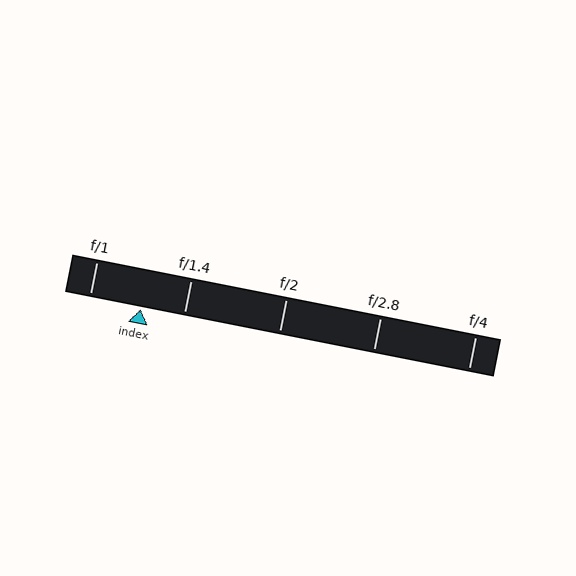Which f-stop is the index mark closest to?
The index mark is closest to f/1.4.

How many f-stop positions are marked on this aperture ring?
There are 5 f-stop positions marked.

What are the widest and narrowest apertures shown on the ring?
The widest aperture shown is f/1 and the narrowest is f/4.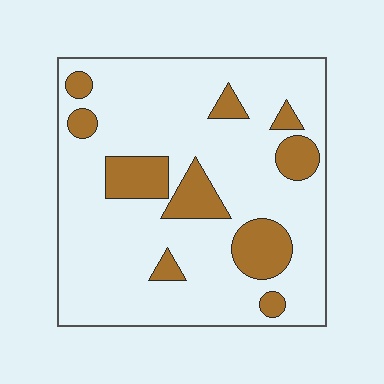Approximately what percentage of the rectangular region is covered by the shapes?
Approximately 20%.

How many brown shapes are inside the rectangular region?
10.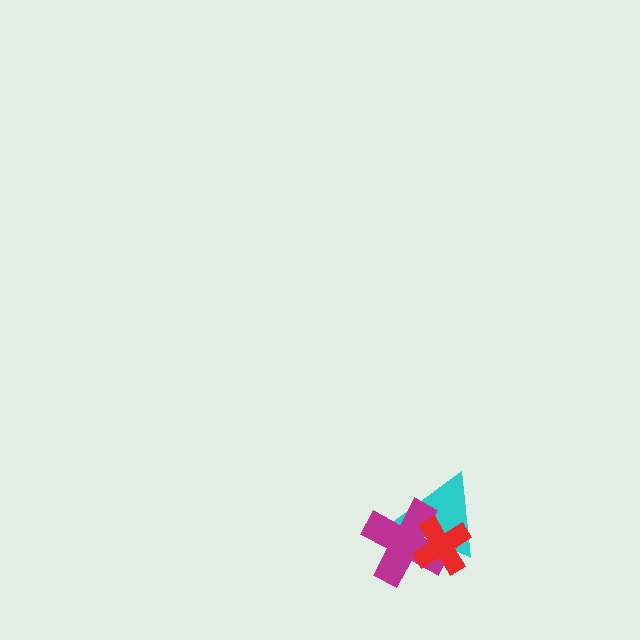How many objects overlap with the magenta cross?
2 objects overlap with the magenta cross.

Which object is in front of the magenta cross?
The red cross is in front of the magenta cross.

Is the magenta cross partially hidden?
Yes, it is partially covered by another shape.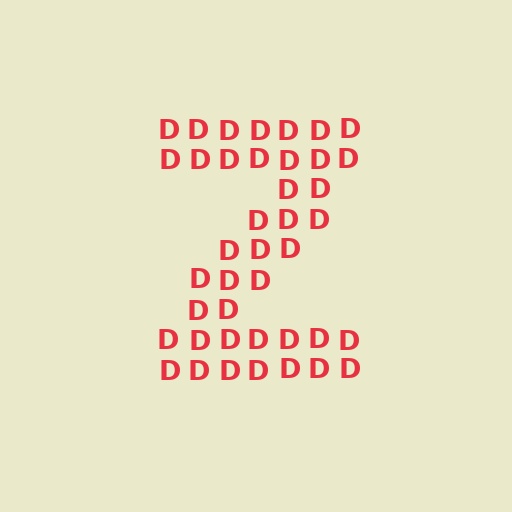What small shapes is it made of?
It is made of small letter D's.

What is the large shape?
The large shape is the letter Z.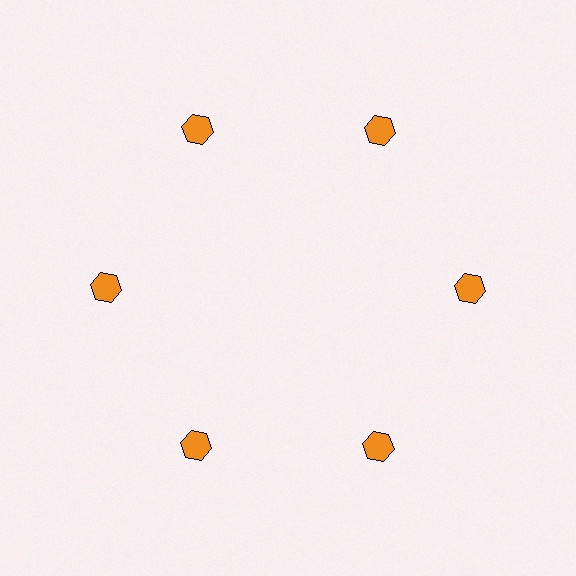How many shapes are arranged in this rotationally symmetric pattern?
There are 6 shapes, arranged in 6 groups of 1.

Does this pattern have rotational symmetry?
Yes, this pattern has 6-fold rotational symmetry. It looks the same after rotating 60 degrees around the center.